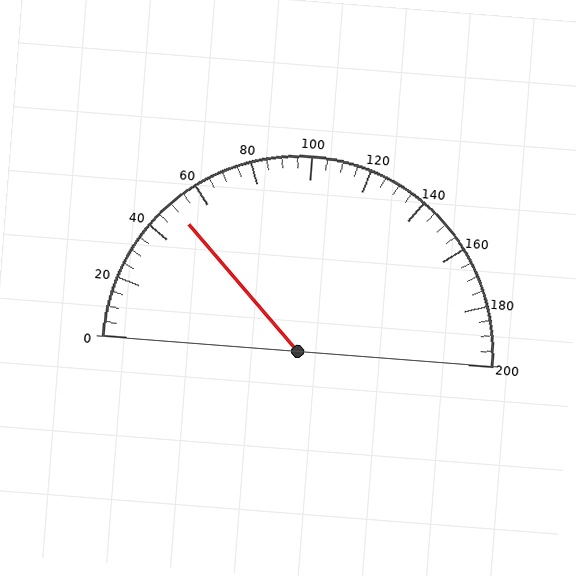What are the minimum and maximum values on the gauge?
The gauge ranges from 0 to 200.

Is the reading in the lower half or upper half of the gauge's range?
The reading is in the lower half of the range (0 to 200).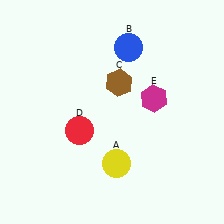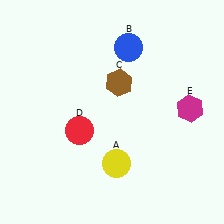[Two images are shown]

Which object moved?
The magenta hexagon (E) moved right.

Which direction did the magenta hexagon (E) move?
The magenta hexagon (E) moved right.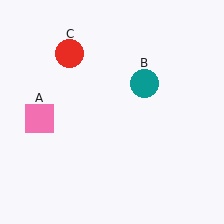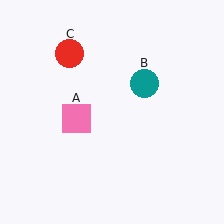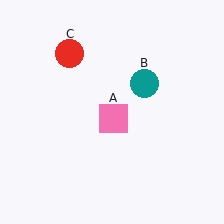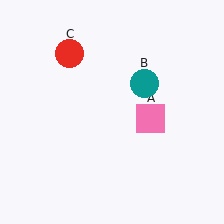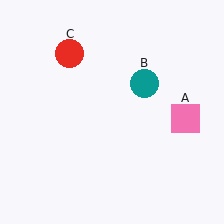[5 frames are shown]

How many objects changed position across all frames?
1 object changed position: pink square (object A).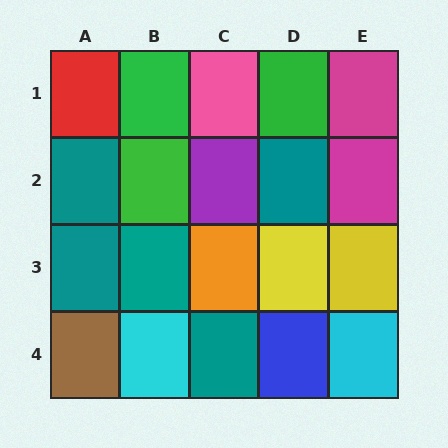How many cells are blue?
1 cell is blue.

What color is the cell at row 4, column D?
Blue.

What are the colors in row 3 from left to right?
Teal, teal, orange, yellow, yellow.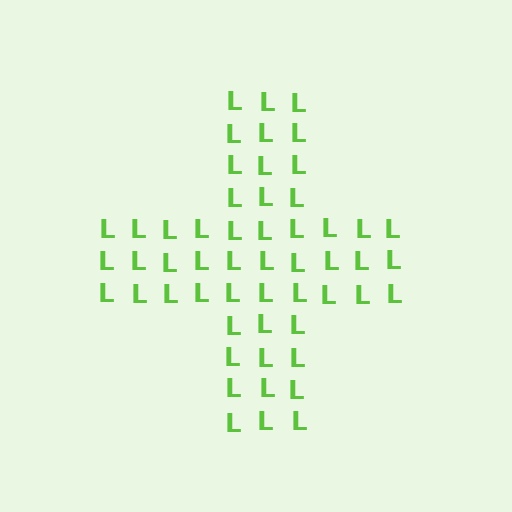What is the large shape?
The large shape is a cross.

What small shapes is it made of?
It is made of small letter L's.